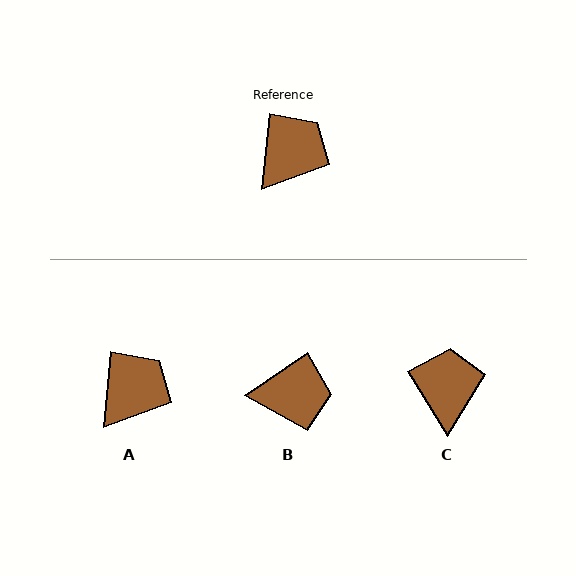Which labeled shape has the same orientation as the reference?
A.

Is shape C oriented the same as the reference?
No, it is off by about 37 degrees.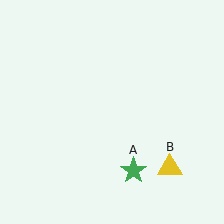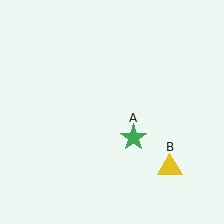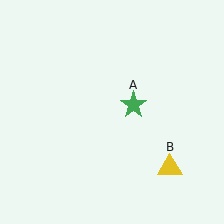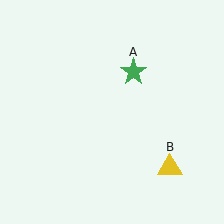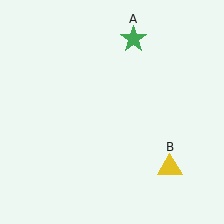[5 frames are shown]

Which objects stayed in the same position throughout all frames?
Yellow triangle (object B) remained stationary.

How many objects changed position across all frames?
1 object changed position: green star (object A).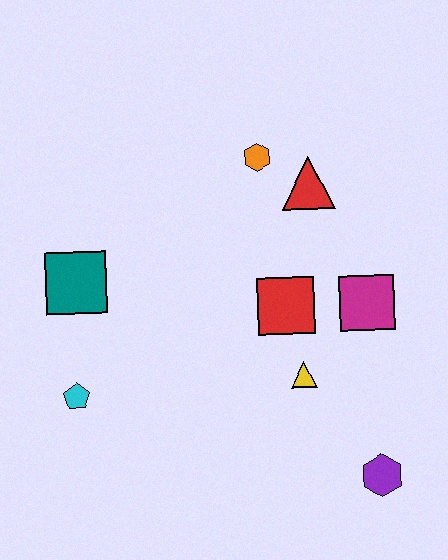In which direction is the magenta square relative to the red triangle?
The magenta square is below the red triangle.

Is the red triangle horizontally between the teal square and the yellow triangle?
No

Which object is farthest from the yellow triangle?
The teal square is farthest from the yellow triangle.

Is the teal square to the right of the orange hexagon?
No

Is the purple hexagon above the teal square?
No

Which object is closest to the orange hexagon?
The red triangle is closest to the orange hexagon.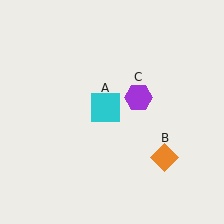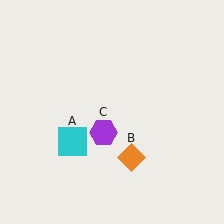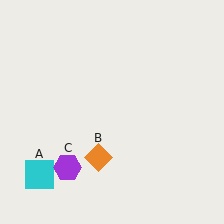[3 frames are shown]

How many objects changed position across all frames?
3 objects changed position: cyan square (object A), orange diamond (object B), purple hexagon (object C).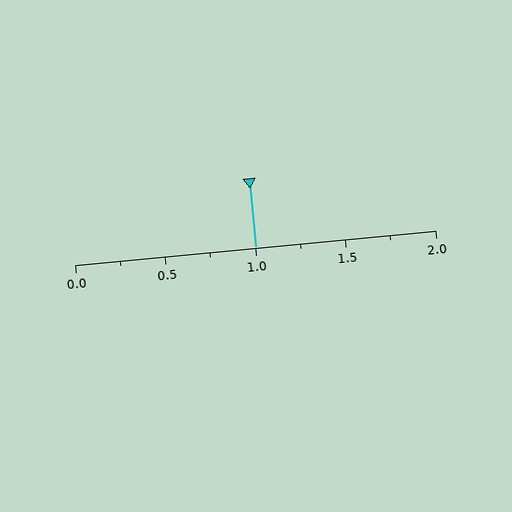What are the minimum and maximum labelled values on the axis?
The axis runs from 0.0 to 2.0.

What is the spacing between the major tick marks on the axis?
The major ticks are spaced 0.5 apart.